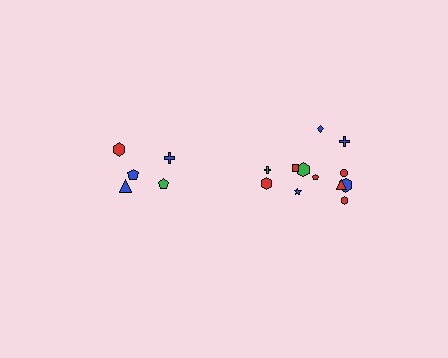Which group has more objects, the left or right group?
The right group.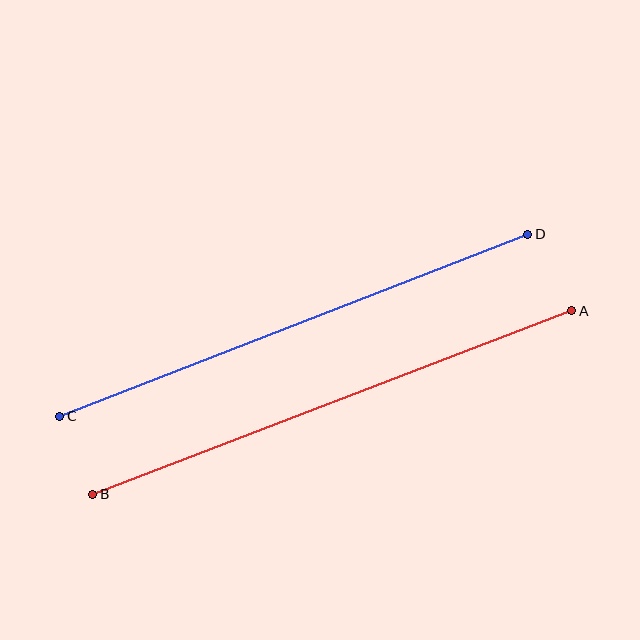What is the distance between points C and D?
The distance is approximately 502 pixels.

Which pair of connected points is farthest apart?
Points A and B are farthest apart.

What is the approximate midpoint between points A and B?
The midpoint is at approximately (332, 402) pixels.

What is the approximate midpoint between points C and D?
The midpoint is at approximately (294, 325) pixels.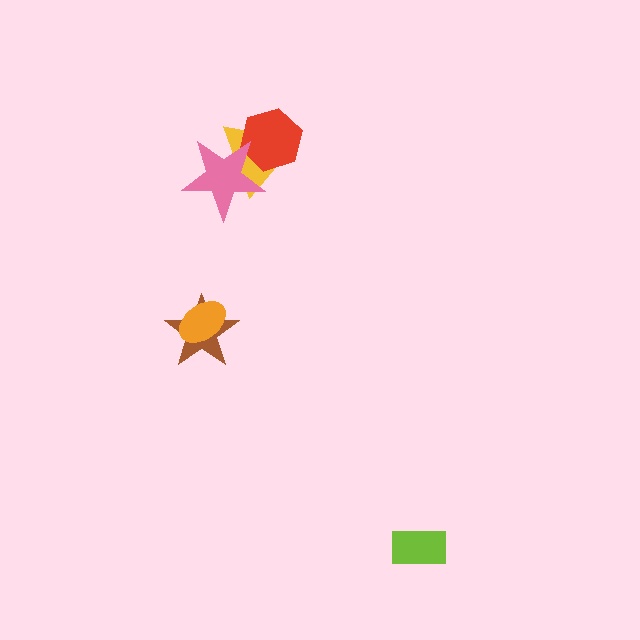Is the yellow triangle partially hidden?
Yes, it is partially covered by another shape.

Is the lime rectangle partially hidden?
No, no other shape covers it.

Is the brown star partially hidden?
Yes, it is partially covered by another shape.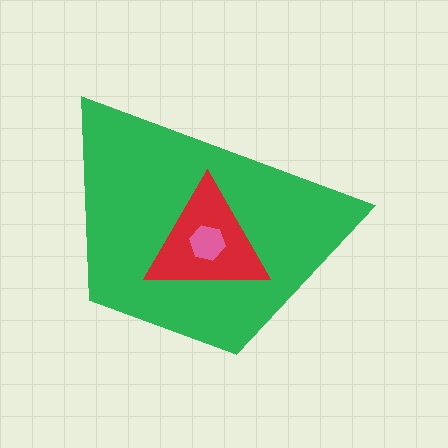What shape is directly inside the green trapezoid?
The red triangle.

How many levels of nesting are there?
3.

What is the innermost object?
The pink hexagon.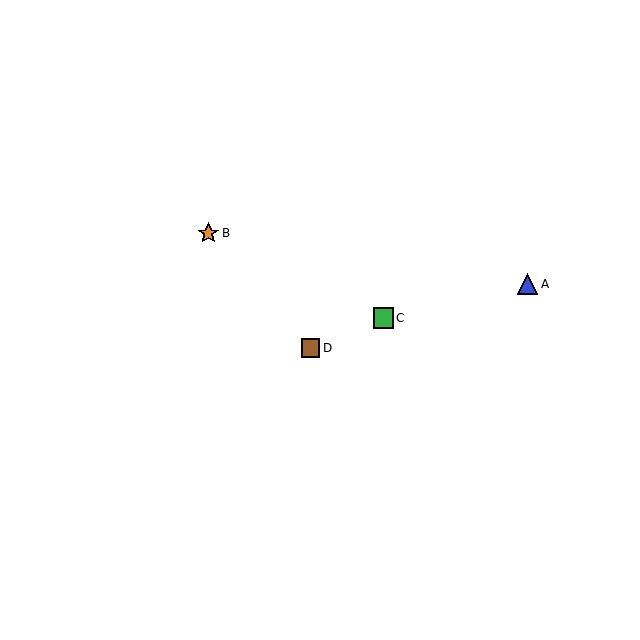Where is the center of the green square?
The center of the green square is at (383, 318).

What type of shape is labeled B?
Shape B is an orange star.